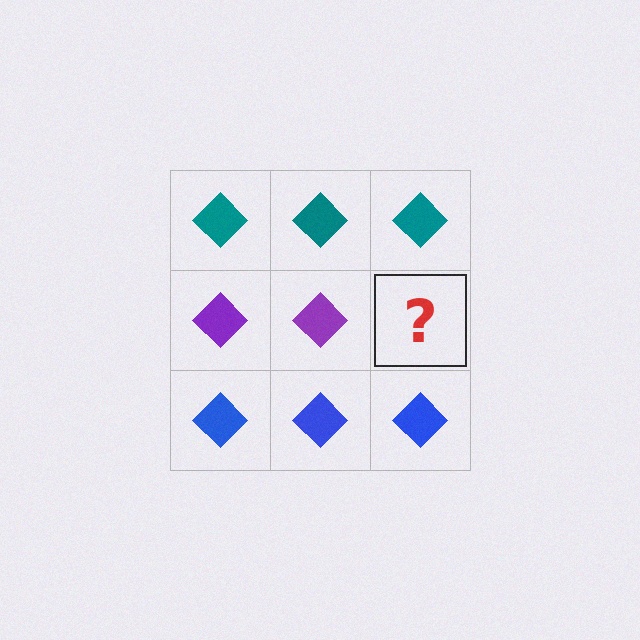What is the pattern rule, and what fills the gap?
The rule is that each row has a consistent color. The gap should be filled with a purple diamond.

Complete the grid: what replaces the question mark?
The question mark should be replaced with a purple diamond.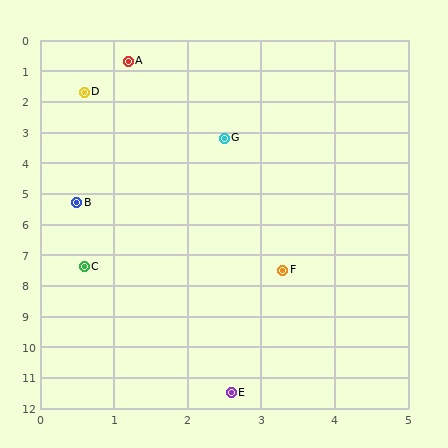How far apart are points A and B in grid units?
Points A and B are about 4.7 grid units apart.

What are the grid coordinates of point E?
Point E is at approximately (2.6, 11.5).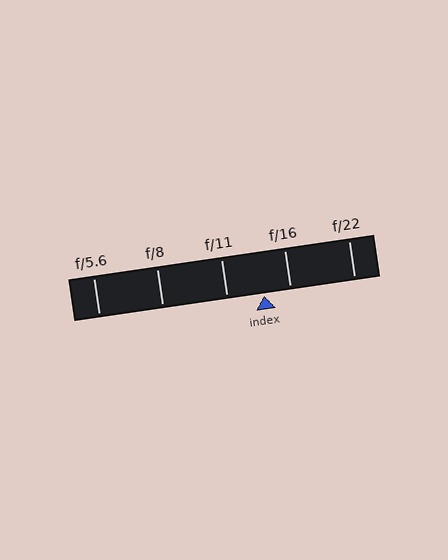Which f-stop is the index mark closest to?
The index mark is closest to f/16.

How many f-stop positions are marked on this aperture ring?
There are 5 f-stop positions marked.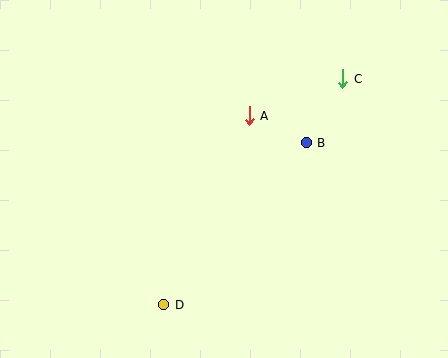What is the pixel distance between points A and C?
The distance between A and C is 100 pixels.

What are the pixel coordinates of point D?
Point D is at (164, 305).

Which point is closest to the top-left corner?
Point A is closest to the top-left corner.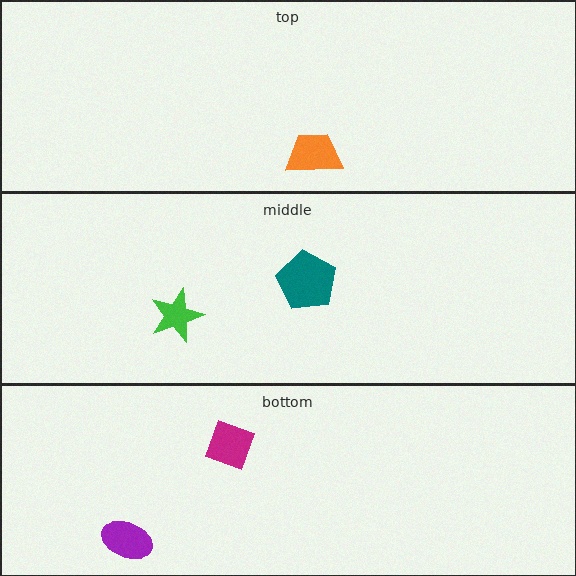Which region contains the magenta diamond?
The bottom region.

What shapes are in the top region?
The orange trapezoid.